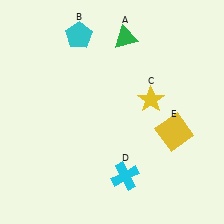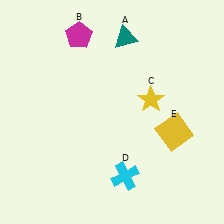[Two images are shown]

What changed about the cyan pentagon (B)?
In Image 1, B is cyan. In Image 2, it changed to magenta.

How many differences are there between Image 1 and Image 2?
There are 2 differences between the two images.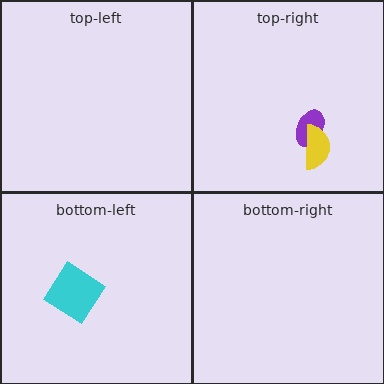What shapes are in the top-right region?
The purple ellipse, the yellow semicircle.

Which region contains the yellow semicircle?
The top-right region.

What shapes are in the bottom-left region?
The cyan diamond.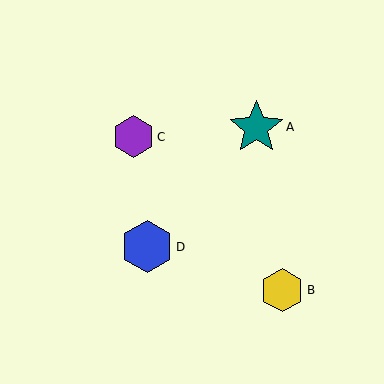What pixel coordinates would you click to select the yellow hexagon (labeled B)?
Click at (282, 290) to select the yellow hexagon B.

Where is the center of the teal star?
The center of the teal star is at (256, 127).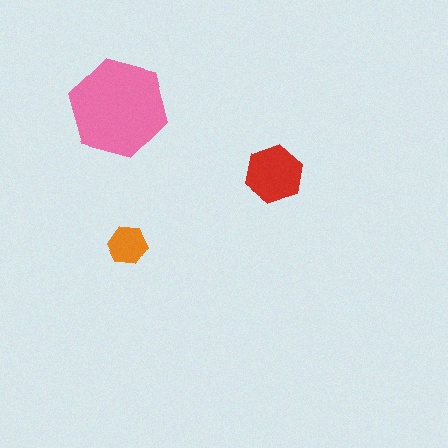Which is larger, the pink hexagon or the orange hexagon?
The pink one.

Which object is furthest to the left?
The pink hexagon is leftmost.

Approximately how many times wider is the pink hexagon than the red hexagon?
About 1.5 times wider.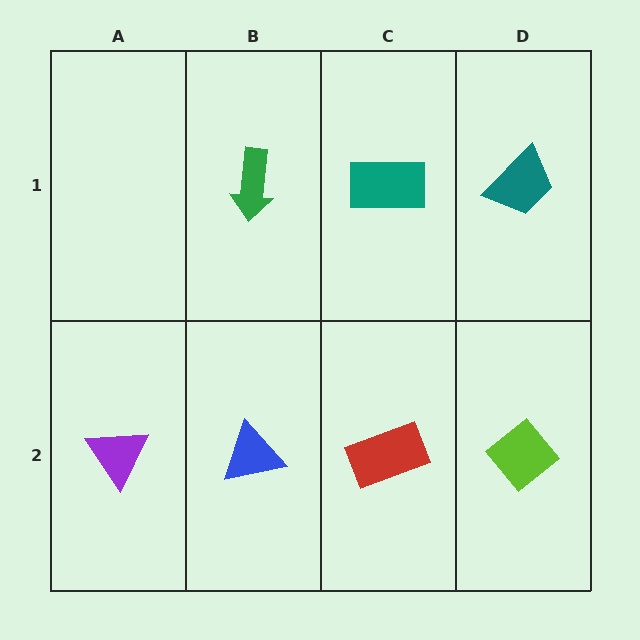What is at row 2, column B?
A blue triangle.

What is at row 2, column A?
A purple triangle.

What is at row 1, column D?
A teal trapezoid.